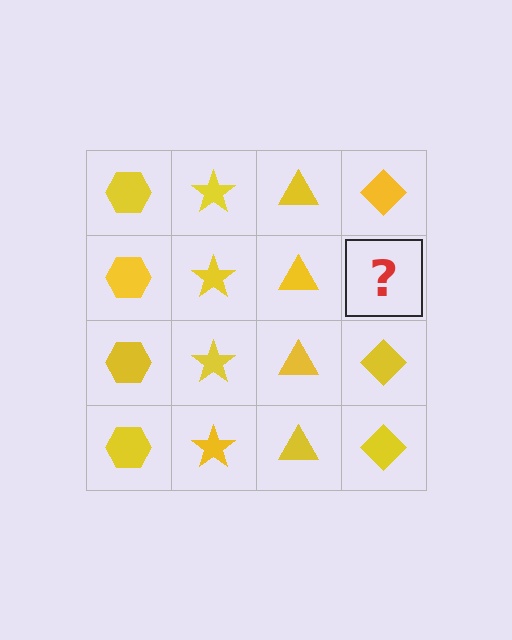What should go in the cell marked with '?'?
The missing cell should contain a yellow diamond.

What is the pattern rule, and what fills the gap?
The rule is that each column has a consistent shape. The gap should be filled with a yellow diamond.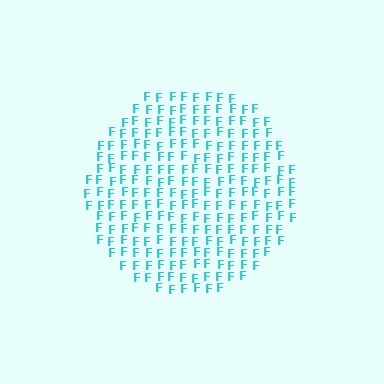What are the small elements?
The small elements are letter F's.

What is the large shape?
The large shape is a circle.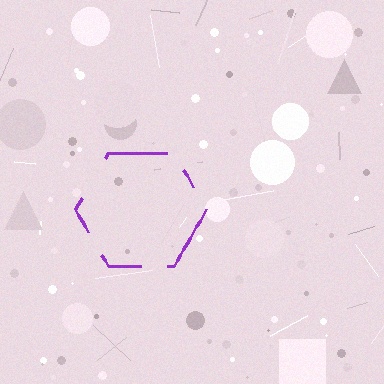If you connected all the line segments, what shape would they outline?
They would outline a hexagon.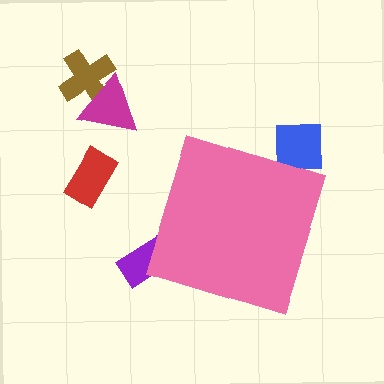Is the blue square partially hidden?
Yes, the blue square is partially hidden behind the pink diamond.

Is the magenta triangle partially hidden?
No, the magenta triangle is fully visible.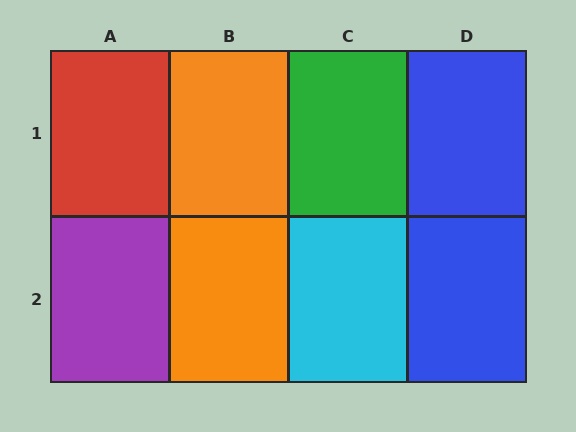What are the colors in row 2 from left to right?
Purple, orange, cyan, blue.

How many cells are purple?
1 cell is purple.